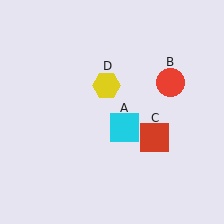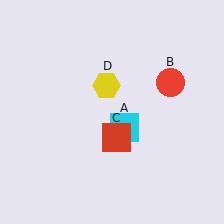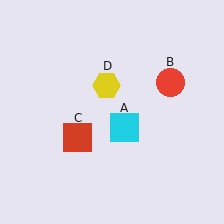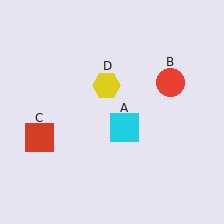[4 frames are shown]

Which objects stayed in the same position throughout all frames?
Cyan square (object A) and red circle (object B) and yellow hexagon (object D) remained stationary.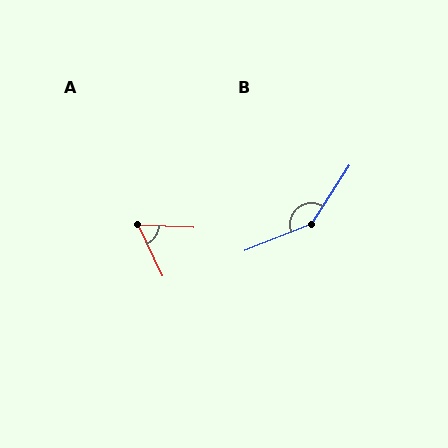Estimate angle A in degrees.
Approximately 62 degrees.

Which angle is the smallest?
A, at approximately 62 degrees.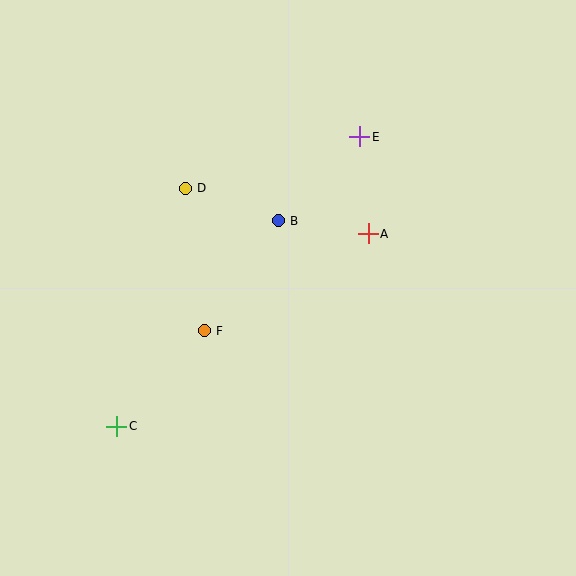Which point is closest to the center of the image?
Point B at (278, 221) is closest to the center.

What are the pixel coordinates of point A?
Point A is at (368, 234).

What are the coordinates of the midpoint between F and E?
The midpoint between F and E is at (282, 234).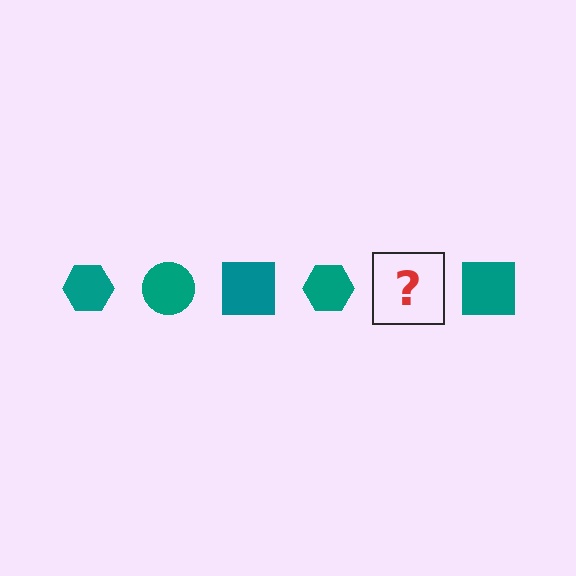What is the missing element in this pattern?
The missing element is a teal circle.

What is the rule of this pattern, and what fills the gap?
The rule is that the pattern cycles through hexagon, circle, square shapes in teal. The gap should be filled with a teal circle.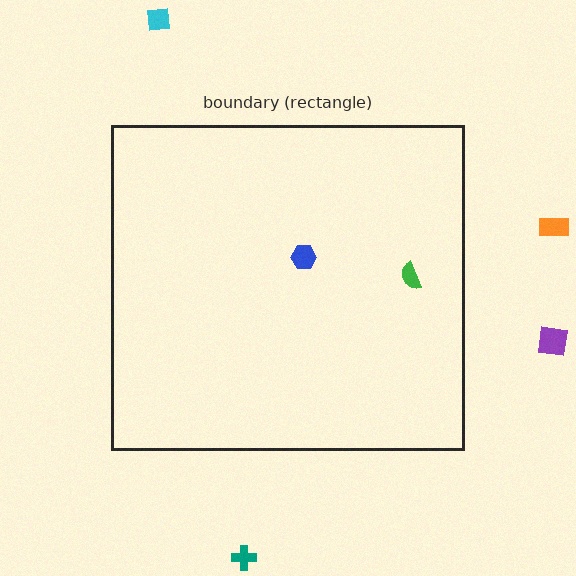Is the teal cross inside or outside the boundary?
Outside.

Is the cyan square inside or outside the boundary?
Outside.